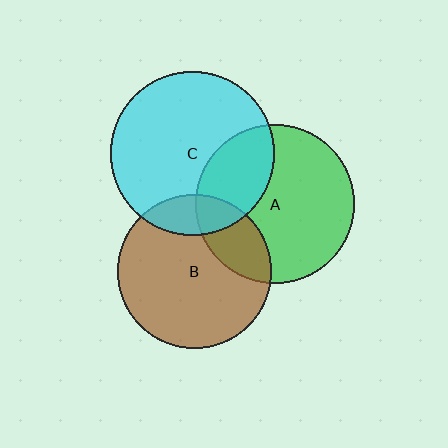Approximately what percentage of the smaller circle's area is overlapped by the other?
Approximately 20%.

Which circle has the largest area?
Circle C (cyan).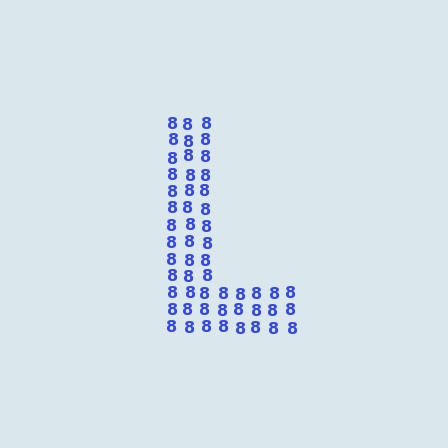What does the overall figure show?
The overall figure shows the letter L.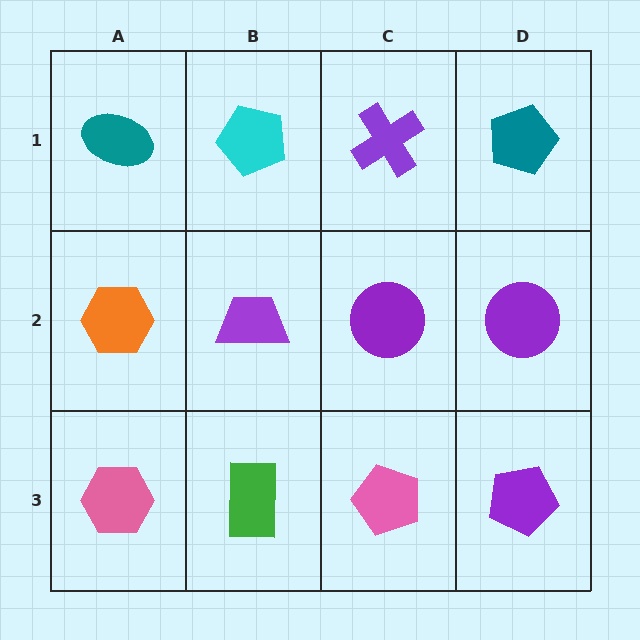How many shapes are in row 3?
4 shapes.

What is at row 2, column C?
A purple circle.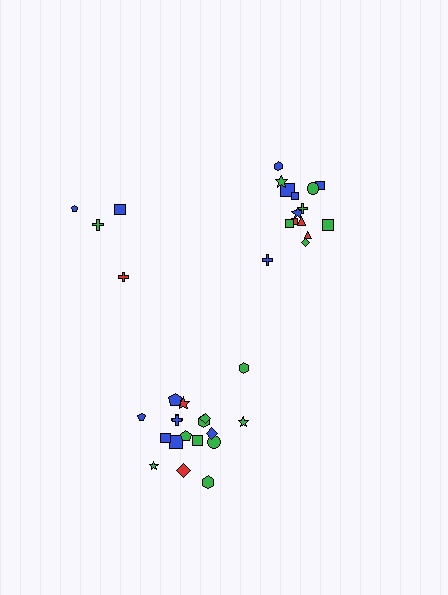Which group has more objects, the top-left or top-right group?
The top-right group.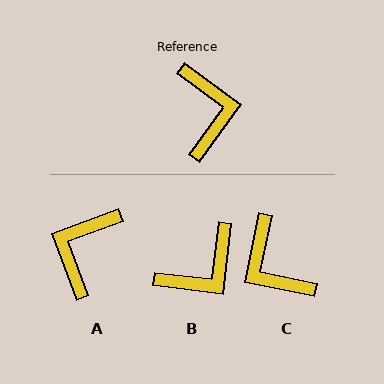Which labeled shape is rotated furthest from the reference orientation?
C, about 155 degrees away.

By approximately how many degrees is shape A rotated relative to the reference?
Approximately 146 degrees counter-clockwise.